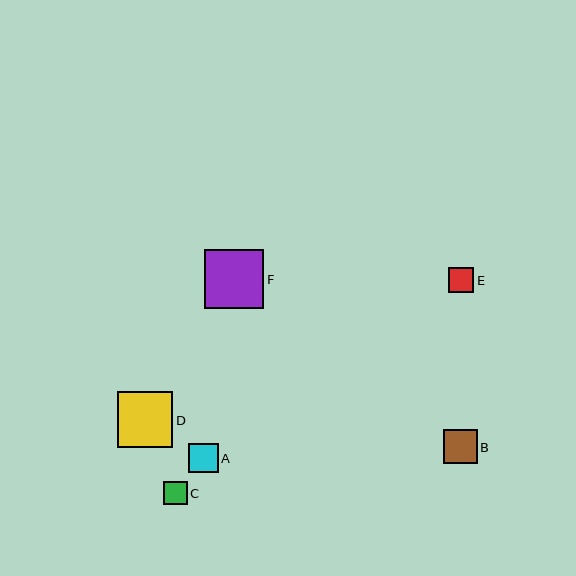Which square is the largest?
Square F is the largest with a size of approximately 59 pixels.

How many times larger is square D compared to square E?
Square D is approximately 2.2 times the size of square E.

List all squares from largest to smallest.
From largest to smallest: F, D, B, A, E, C.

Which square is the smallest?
Square C is the smallest with a size of approximately 23 pixels.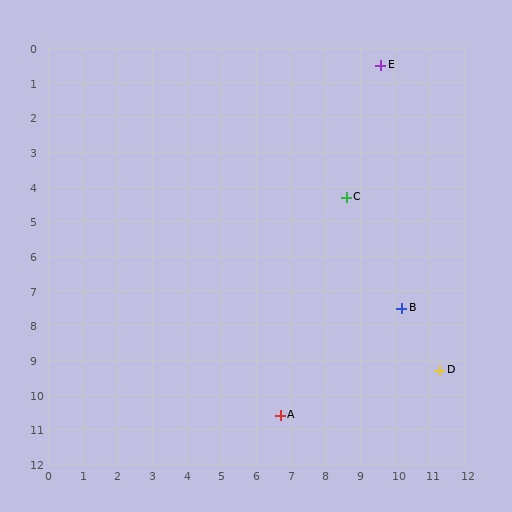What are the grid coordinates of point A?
Point A is at approximately (6.7, 10.6).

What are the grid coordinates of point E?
Point E is at approximately (9.6, 0.5).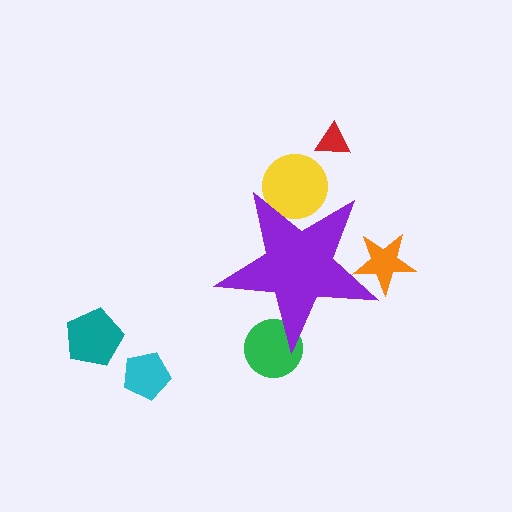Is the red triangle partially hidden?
No, the red triangle is fully visible.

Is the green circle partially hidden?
Yes, the green circle is partially hidden behind the purple star.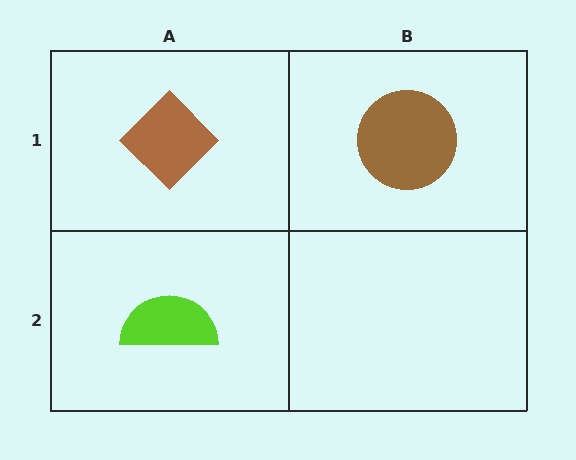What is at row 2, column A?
A lime semicircle.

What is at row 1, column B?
A brown circle.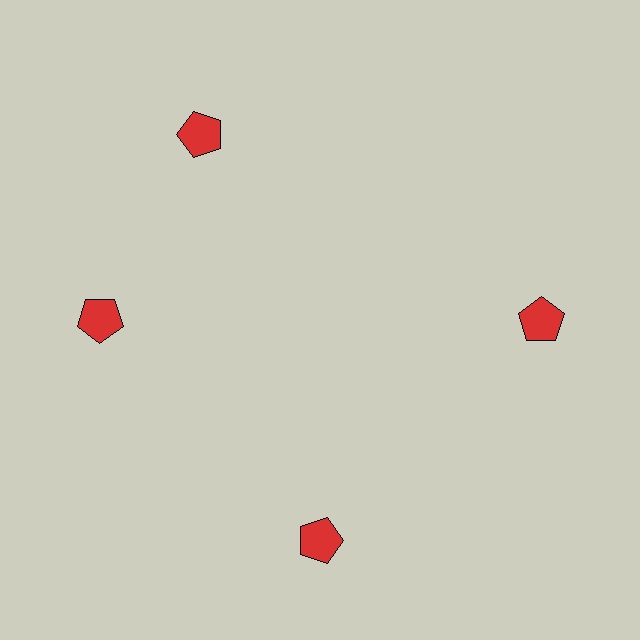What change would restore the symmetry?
The symmetry would be restored by rotating it back into even spacing with its neighbors so that all 4 pentagons sit at equal angles and equal distance from the center.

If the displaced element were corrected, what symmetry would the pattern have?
It would have 4-fold rotational symmetry — the pattern would map onto itself every 90 degrees.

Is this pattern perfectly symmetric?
No. The 4 red pentagons are arranged in a ring, but one element near the 12 o'clock position is rotated out of alignment along the ring, breaking the 4-fold rotational symmetry.